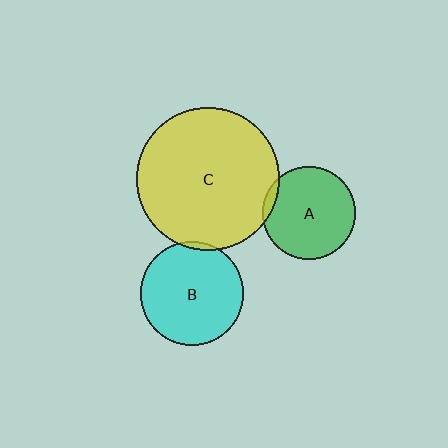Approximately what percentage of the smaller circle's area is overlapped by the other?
Approximately 5%.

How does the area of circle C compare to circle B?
Approximately 1.9 times.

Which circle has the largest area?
Circle C (yellow).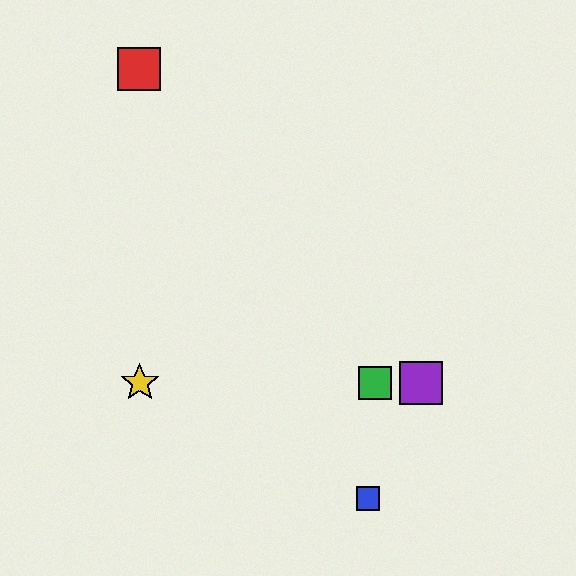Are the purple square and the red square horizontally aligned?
No, the purple square is at y≈383 and the red square is at y≈69.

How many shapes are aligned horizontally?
3 shapes (the green square, the yellow star, the purple square) are aligned horizontally.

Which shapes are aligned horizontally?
The green square, the yellow star, the purple square are aligned horizontally.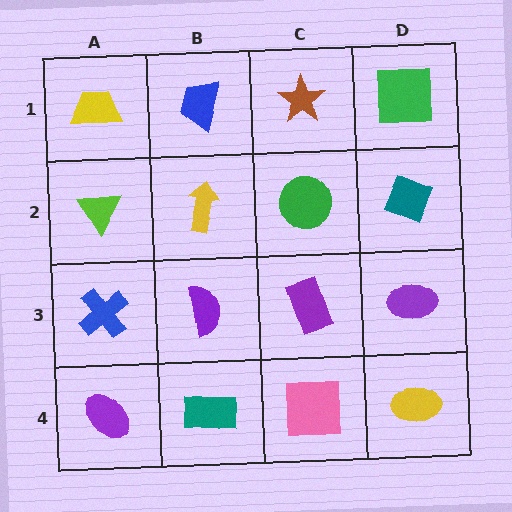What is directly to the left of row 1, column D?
A brown star.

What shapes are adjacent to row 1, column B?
A yellow arrow (row 2, column B), a yellow trapezoid (row 1, column A), a brown star (row 1, column C).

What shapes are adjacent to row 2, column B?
A blue trapezoid (row 1, column B), a purple semicircle (row 3, column B), a lime triangle (row 2, column A), a green circle (row 2, column C).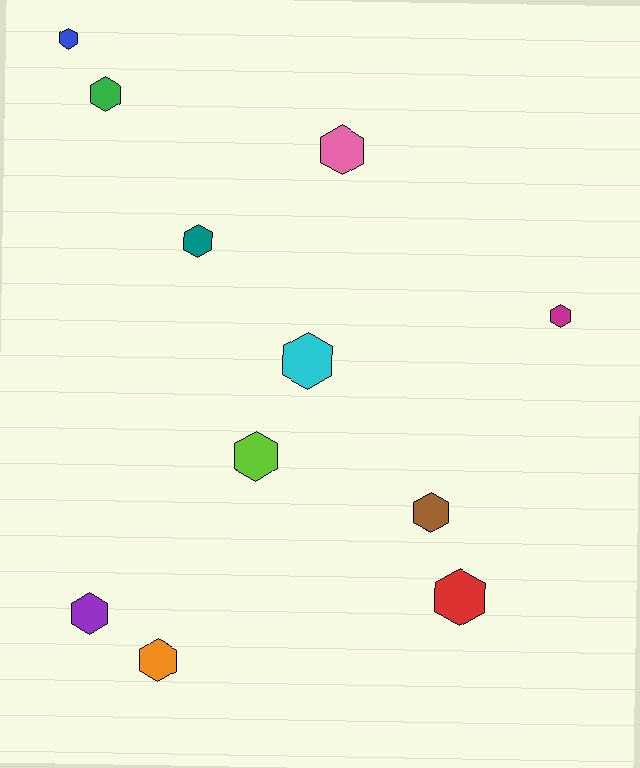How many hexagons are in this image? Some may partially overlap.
There are 11 hexagons.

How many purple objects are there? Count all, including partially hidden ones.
There is 1 purple object.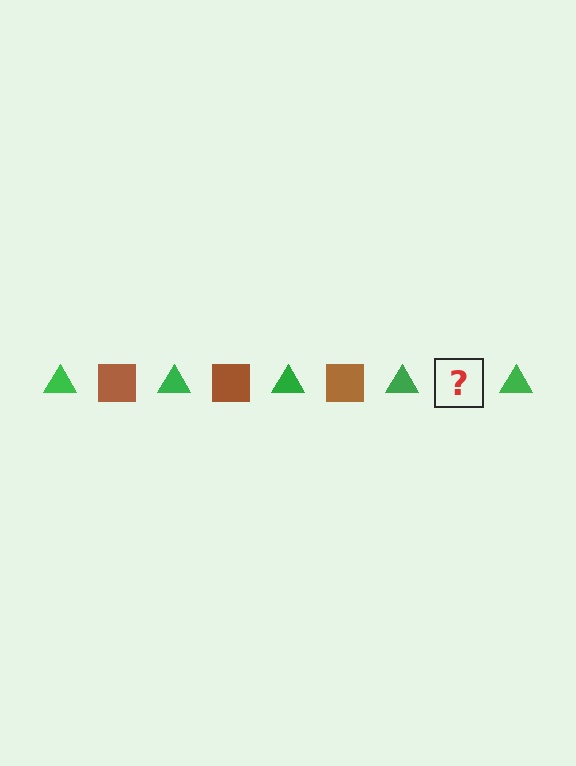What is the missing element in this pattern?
The missing element is a brown square.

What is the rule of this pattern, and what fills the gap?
The rule is that the pattern alternates between green triangle and brown square. The gap should be filled with a brown square.